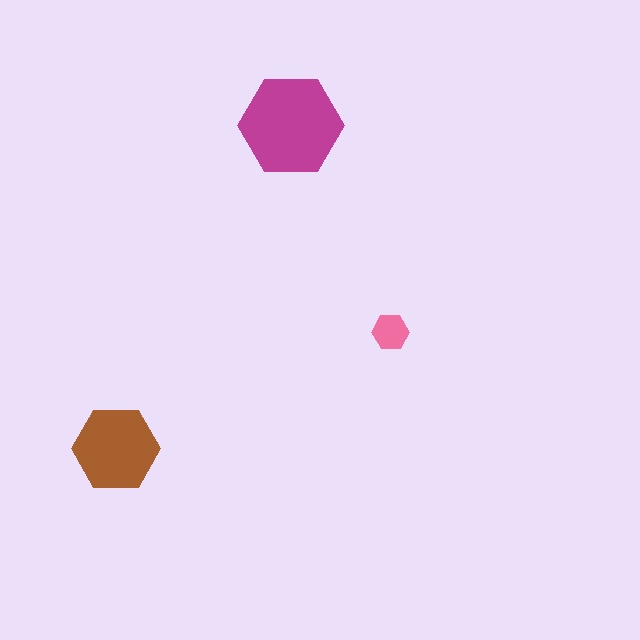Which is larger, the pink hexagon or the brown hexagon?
The brown one.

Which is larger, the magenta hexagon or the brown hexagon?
The magenta one.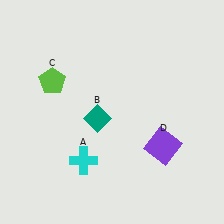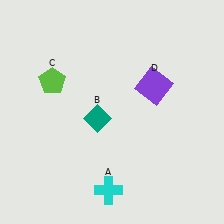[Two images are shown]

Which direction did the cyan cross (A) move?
The cyan cross (A) moved down.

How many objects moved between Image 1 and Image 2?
2 objects moved between the two images.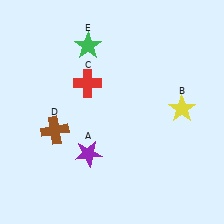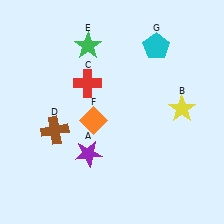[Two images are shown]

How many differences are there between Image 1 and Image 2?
There are 2 differences between the two images.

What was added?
An orange diamond (F), a cyan pentagon (G) were added in Image 2.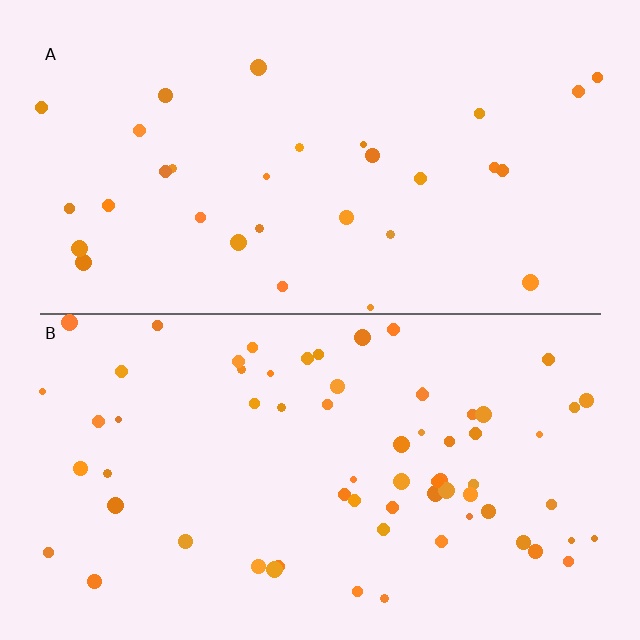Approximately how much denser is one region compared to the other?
Approximately 2.2× — region B over region A.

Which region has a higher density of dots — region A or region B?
B (the bottom).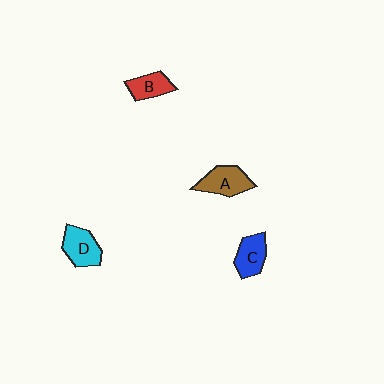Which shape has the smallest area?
Shape B (red).